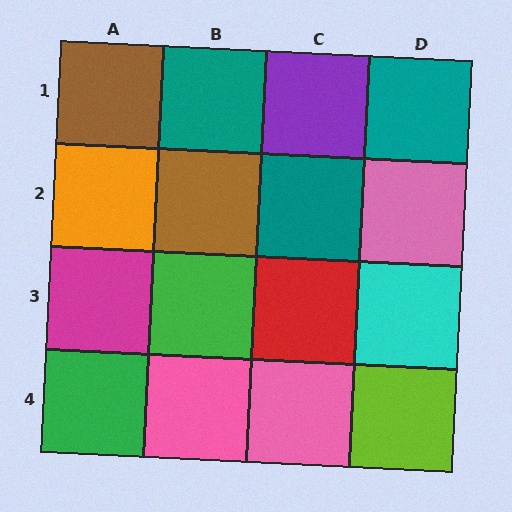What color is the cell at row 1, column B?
Teal.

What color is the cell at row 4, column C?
Pink.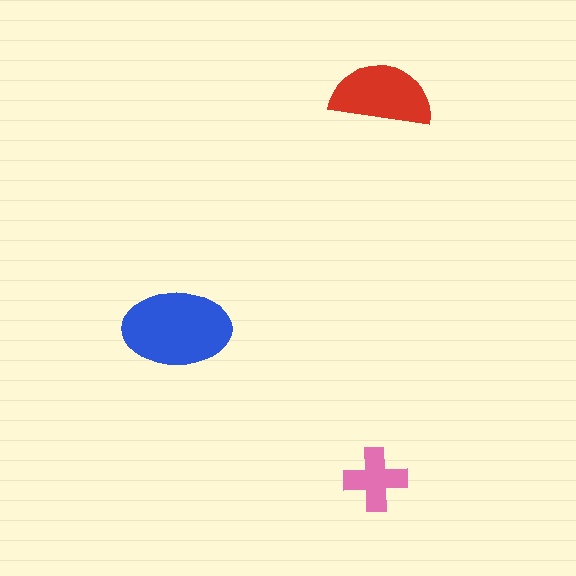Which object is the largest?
The blue ellipse.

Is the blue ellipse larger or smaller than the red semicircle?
Larger.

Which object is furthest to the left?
The blue ellipse is leftmost.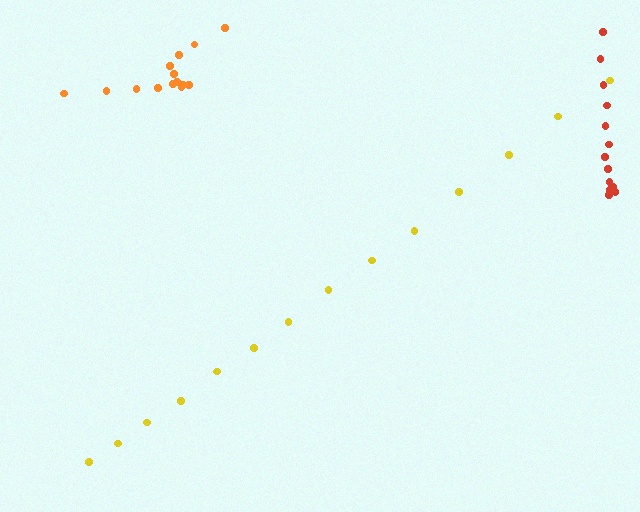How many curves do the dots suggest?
There are 3 distinct paths.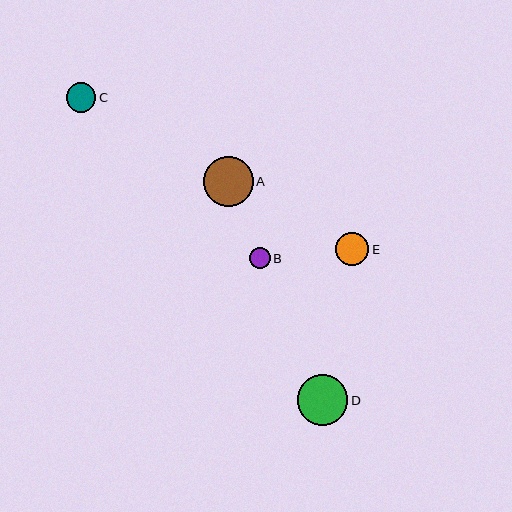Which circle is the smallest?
Circle B is the smallest with a size of approximately 21 pixels.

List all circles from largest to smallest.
From largest to smallest: D, A, E, C, B.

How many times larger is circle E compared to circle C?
Circle E is approximately 1.1 times the size of circle C.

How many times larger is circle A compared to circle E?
Circle A is approximately 1.5 times the size of circle E.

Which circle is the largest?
Circle D is the largest with a size of approximately 50 pixels.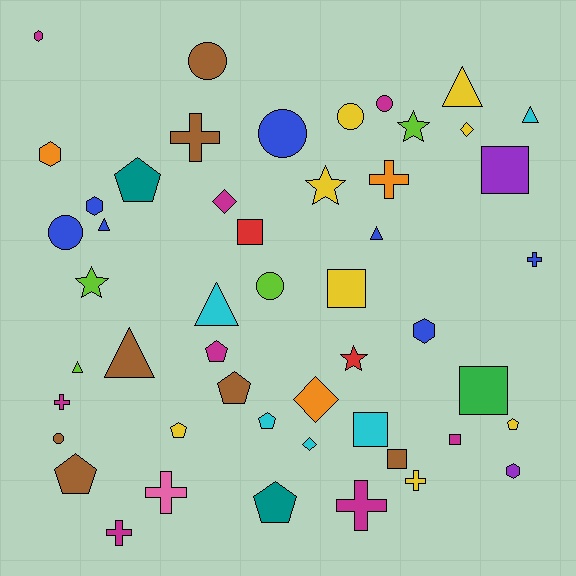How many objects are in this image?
There are 50 objects.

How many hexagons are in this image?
There are 5 hexagons.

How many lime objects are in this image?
There are 4 lime objects.